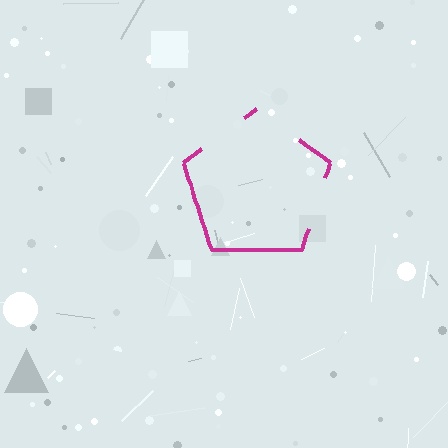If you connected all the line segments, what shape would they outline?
They would outline a pentagon.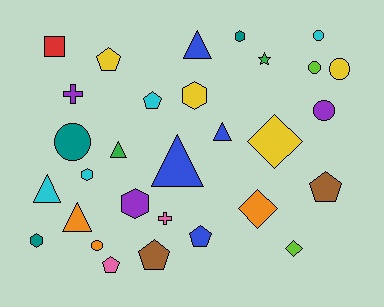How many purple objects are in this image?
There are 3 purple objects.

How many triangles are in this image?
There are 6 triangles.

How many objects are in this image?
There are 30 objects.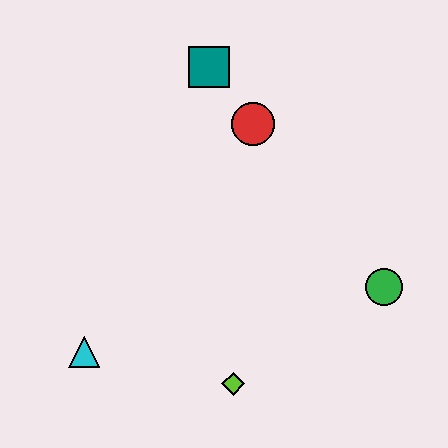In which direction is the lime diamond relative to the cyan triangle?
The lime diamond is to the right of the cyan triangle.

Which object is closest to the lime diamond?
The cyan triangle is closest to the lime diamond.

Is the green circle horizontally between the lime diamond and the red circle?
No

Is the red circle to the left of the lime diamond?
No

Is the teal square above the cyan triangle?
Yes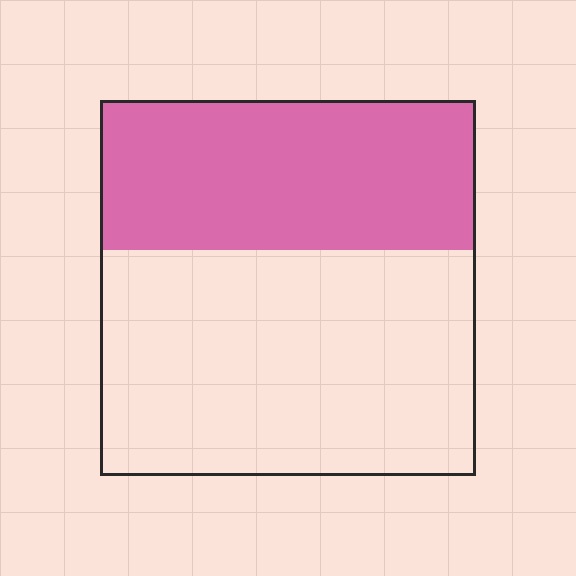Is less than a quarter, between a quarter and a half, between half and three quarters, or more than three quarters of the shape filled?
Between a quarter and a half.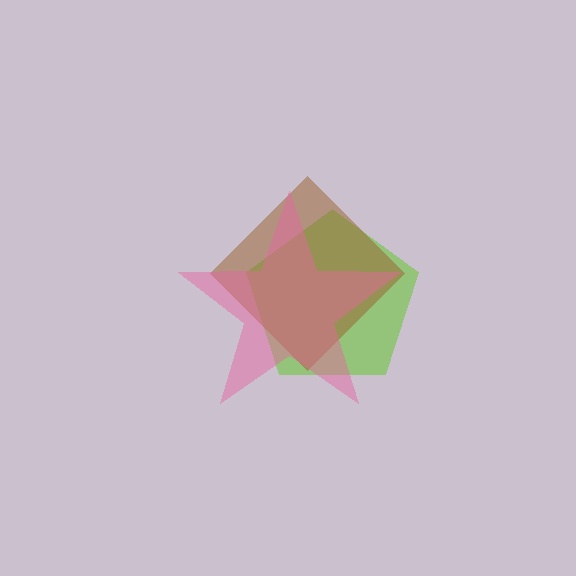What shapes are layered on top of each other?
The layered shapes are: a lime pentagon, a brown diamond, a pink star.